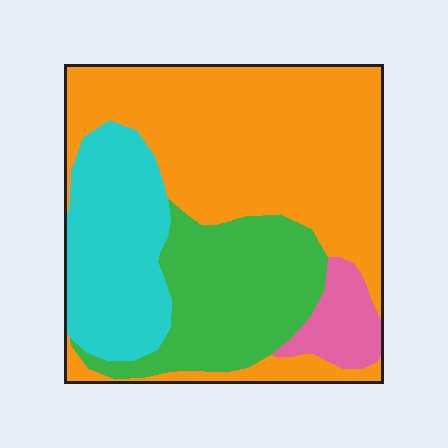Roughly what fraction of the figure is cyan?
Cyan covers about 20% of the figure.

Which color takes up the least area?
Pink, at roughly 5%.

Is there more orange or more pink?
Orange.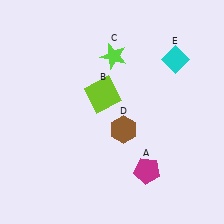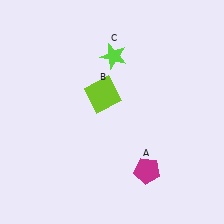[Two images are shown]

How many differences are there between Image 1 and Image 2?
There are 2 differences between the two images.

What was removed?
The cyan diamond (E), the brown hexagon (D) were removed in Image 2.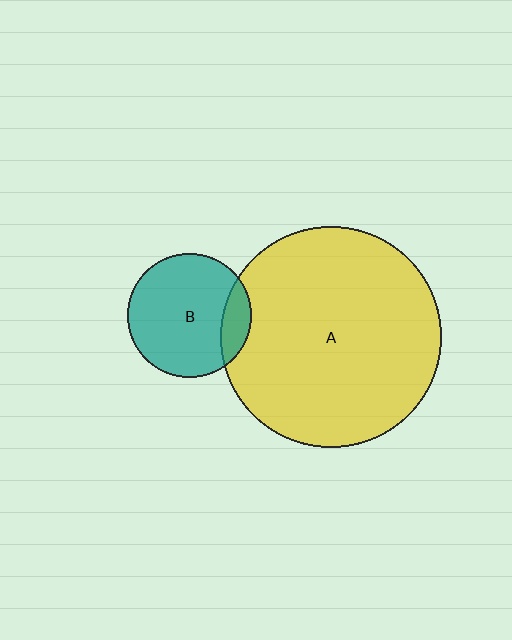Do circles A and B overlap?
Yes.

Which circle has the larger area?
Circle A (yellow).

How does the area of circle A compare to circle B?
Approximately 3.2 times.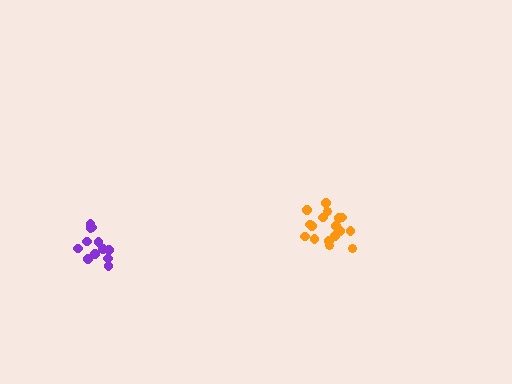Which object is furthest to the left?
The purple cluster is leftmost.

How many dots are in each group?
Group 1: 12 dots, Group 2: 17 dots (29 total).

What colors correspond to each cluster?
The clusters are colored: purple, orange.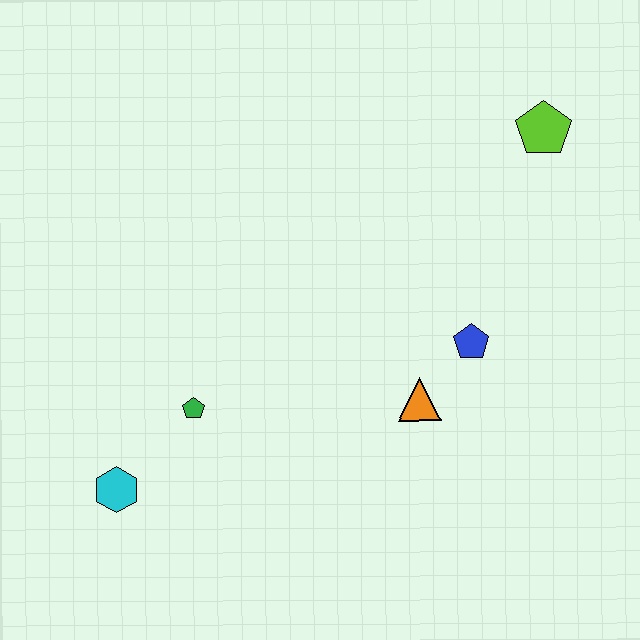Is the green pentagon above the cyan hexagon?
Yes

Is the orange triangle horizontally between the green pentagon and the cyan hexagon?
No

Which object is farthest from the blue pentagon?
The cyan hexagon is farthest from the blue pentagon.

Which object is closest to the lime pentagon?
The blue pentagon is closest to the lime pentagon.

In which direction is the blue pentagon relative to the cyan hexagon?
The blue pentagon is to the right of the cyan hexagon.